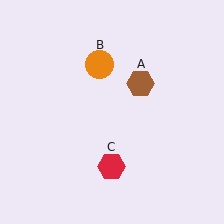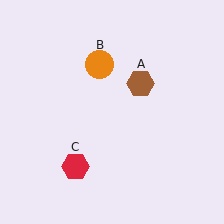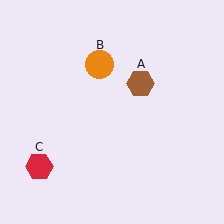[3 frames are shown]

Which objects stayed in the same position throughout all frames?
Brown hexagon (object A) and orange circle (object B) remained stationary.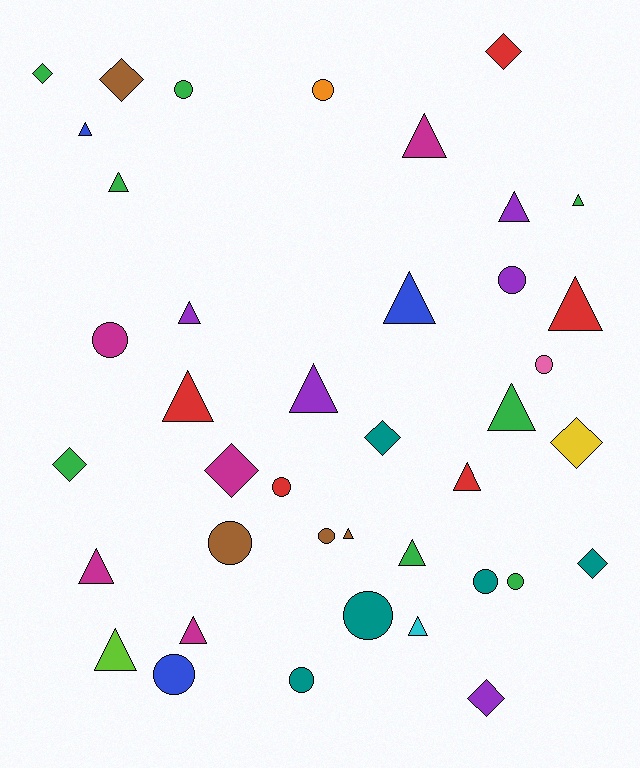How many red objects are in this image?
There are 5 red objects.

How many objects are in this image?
There are 40 objects.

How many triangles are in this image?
There are 18 triangles.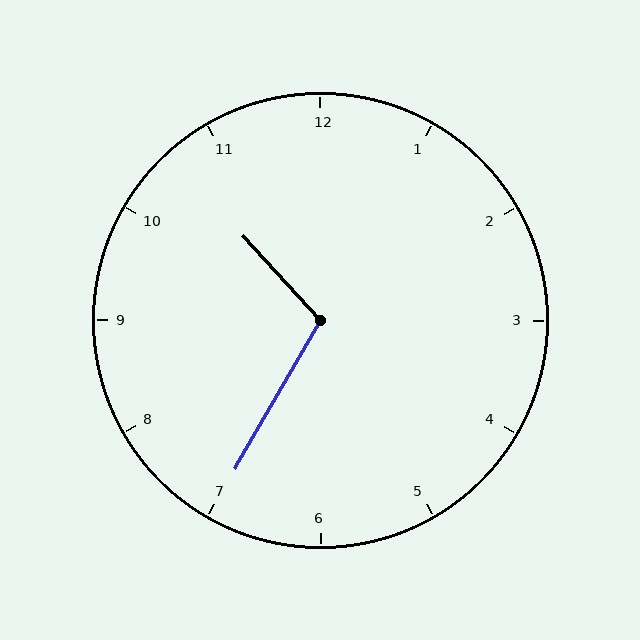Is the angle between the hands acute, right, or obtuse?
It is obtuse.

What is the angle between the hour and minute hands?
Approximately 108 degrees.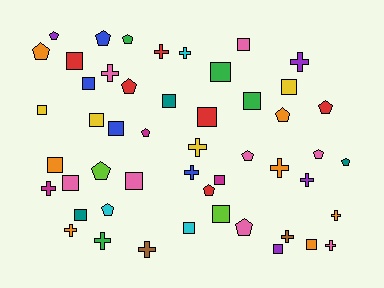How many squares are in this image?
There are 20 squares.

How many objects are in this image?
There are 50 objects.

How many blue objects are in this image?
There are 4 blue objects.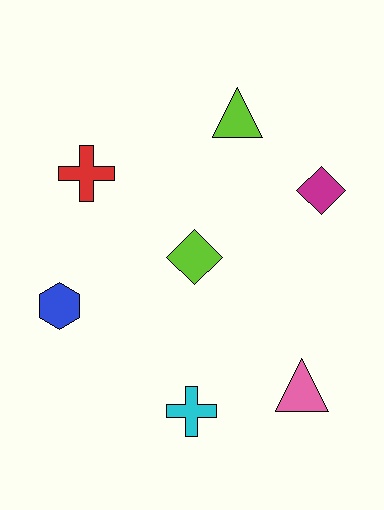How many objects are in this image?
There are 7 objects.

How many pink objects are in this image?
There is 1 pink object.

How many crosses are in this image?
There are 2 crosses.